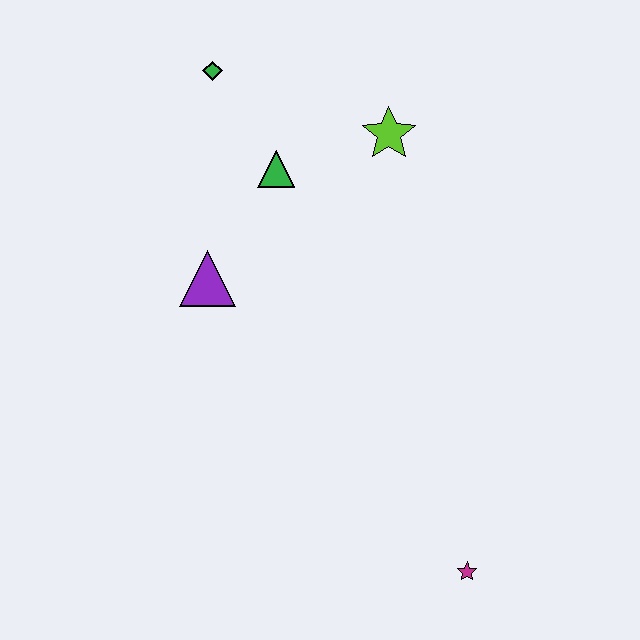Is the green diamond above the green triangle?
Yes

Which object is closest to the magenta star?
The purple triangle is closest to the magenta star.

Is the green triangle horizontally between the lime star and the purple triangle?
Yes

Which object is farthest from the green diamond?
The magenta star is farthest from the green diamond.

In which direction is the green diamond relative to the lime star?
The green diamond is to the left of the lime star.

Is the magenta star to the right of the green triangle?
Yes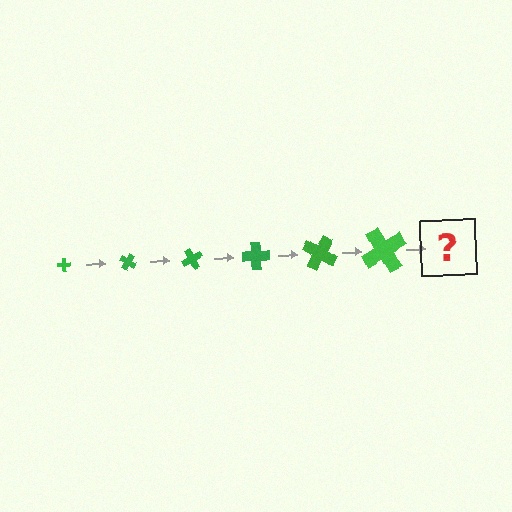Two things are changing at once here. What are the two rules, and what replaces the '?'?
The two rules are that the cross grows larger each step and it rotates 30 degrees each step. The '?' should be a cross, larger than the previous one and rotated 180 degrees from the start.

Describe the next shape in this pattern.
It should be a cross, larger than the previous one and rotated 180 degrees from the start.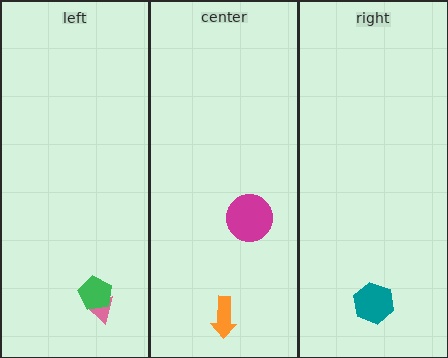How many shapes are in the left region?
2.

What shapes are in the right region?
The teal hexagon.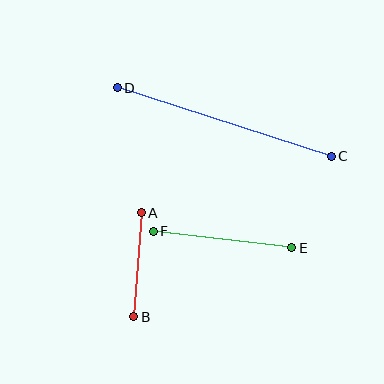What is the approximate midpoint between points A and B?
The midpoint is at approximately (137, 265) pixels.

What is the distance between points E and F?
The distance is approximately 140 pixels.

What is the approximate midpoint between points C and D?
The midpoint is at approximately (224, 122) pixels.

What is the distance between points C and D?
The distance is approximately 224 pixels.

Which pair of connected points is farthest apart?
Points C and D are farthest apart.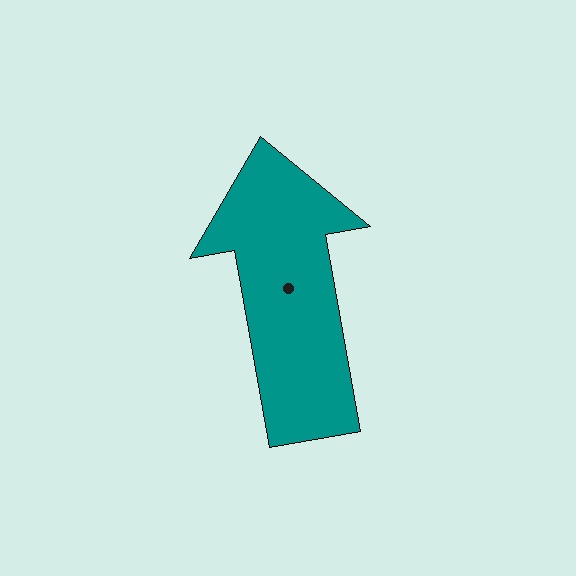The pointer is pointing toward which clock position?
Roughly 12 o'clock.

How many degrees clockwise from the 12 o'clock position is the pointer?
Approximately 350 degrees.